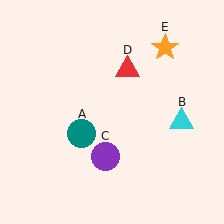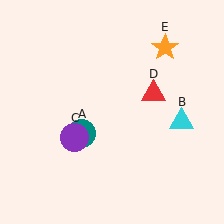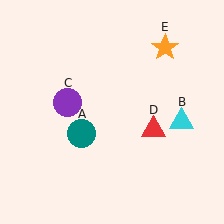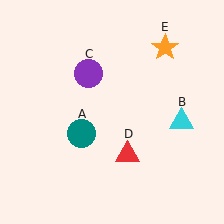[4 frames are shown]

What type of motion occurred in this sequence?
The purple circle (object C), red triangle (object D) rotated clockwise around the center of the scene.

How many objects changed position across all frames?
2 objects changed position: purple circle (object C), red triangle (object D).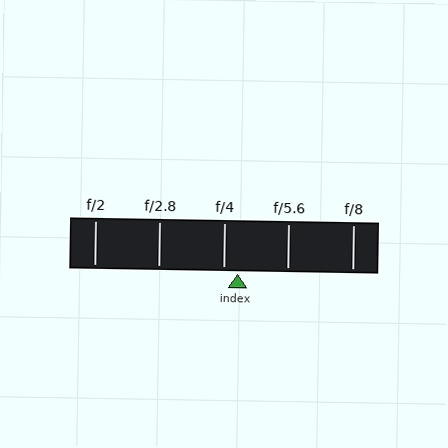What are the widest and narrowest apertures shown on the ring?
The widest aperture shown is f/2 and the narrowest is f/8.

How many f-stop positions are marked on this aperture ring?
There are 5 f-stop positions marked.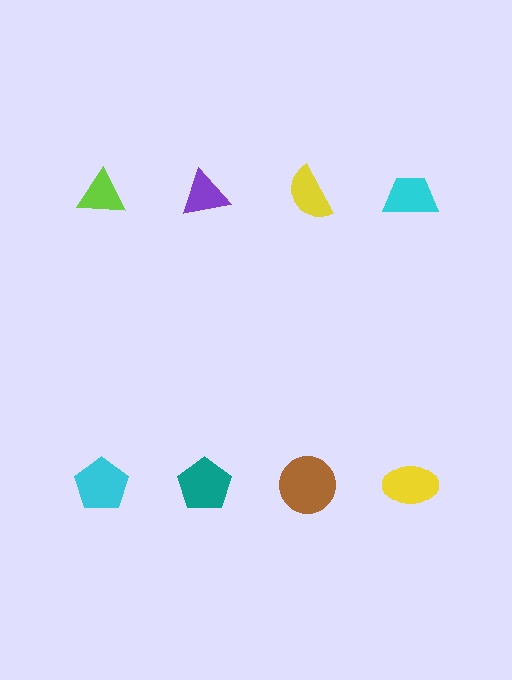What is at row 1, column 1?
A lime triangle.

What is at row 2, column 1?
A cyan pentagon.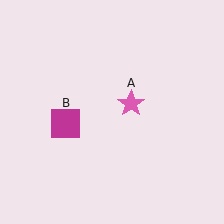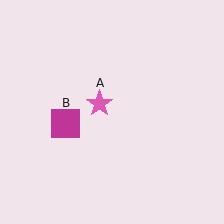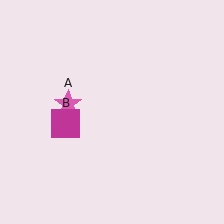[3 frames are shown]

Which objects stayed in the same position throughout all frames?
Magenta square (object B) remained stationary.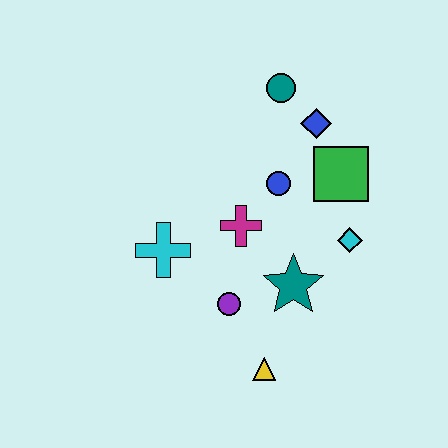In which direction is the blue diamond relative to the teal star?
The blue diamond is above the teal star.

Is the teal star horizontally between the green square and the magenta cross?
Yes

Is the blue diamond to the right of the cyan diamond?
No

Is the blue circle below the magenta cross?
No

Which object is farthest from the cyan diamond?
The cyan cross is farthest from the cyan diamond.